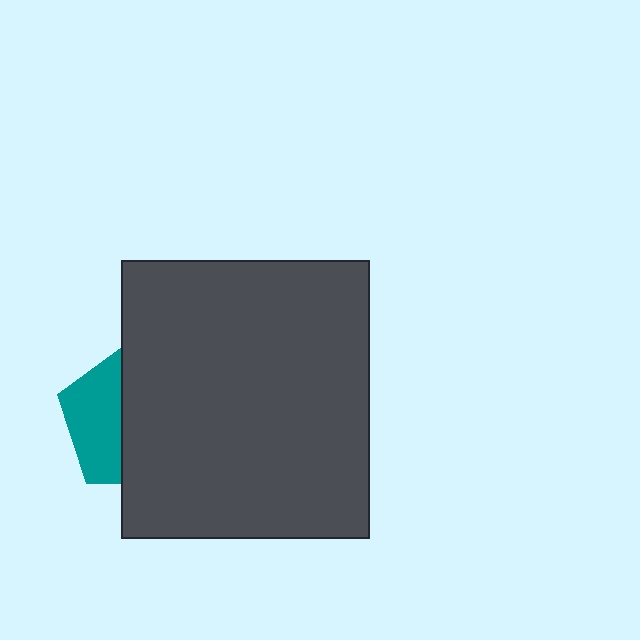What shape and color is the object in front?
The object in front is a dark gray rectangle.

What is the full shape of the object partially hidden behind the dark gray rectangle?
The partially hidden object is a teal pentagon.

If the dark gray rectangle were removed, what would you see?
You would see the complete teal pentagon.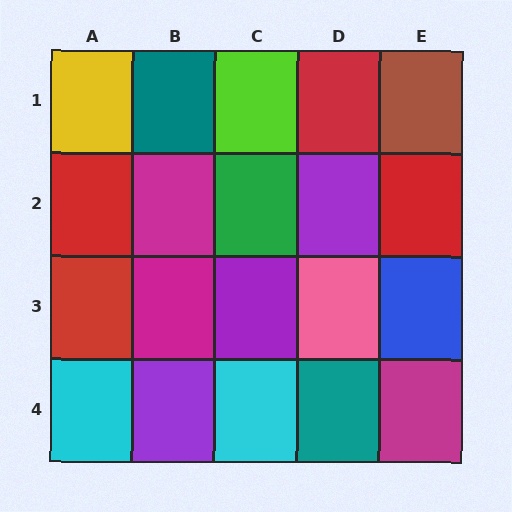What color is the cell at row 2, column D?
Purple.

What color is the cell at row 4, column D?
Teal.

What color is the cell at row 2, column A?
Red.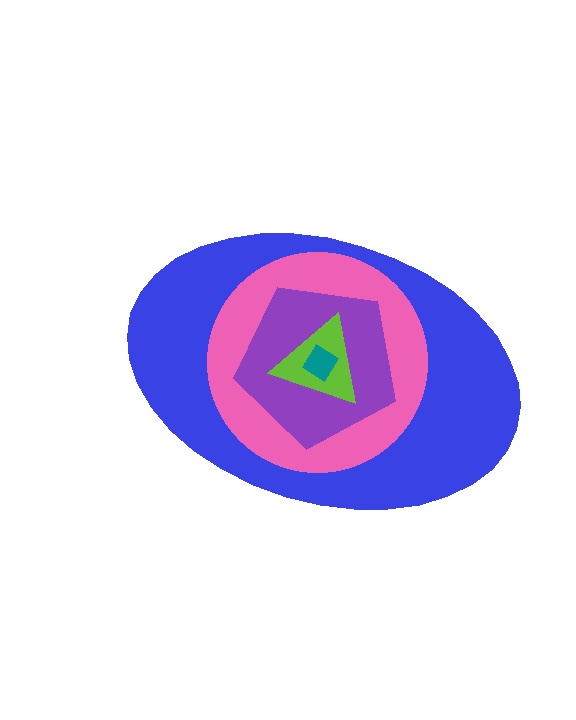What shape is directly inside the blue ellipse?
The pink circle.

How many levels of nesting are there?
5.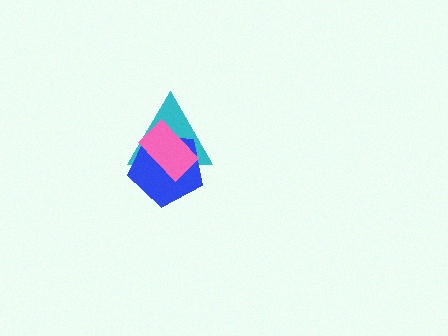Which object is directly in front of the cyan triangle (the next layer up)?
The blue pentagon is directly in front of the cyan triangle.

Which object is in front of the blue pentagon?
The pink rectangle is in front of the blue pentagon.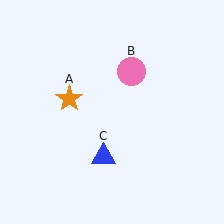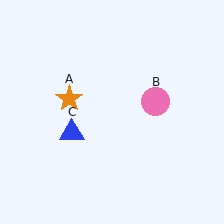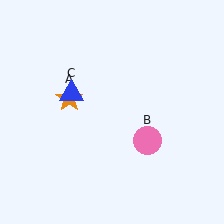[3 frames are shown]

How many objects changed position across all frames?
2 objects changed position: pink circle (object B), blue triangle (object C).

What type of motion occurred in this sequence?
The pink circle (object B), blue triangle (object C) rotated clockwise around the center of the scene.